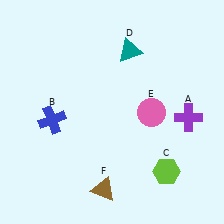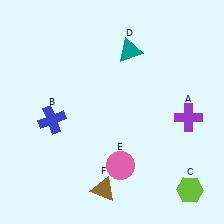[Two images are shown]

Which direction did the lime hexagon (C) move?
The lime hexagon (C) moved right.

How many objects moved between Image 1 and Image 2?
2 objects moved between the two images.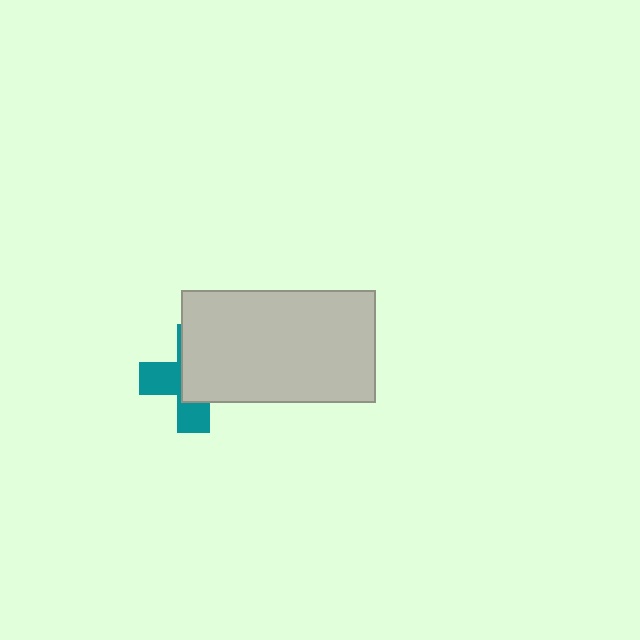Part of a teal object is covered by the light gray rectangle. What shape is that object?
It is a cross.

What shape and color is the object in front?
The object in front is a light gray rectangle.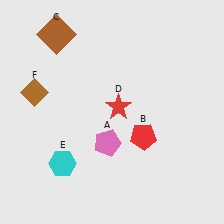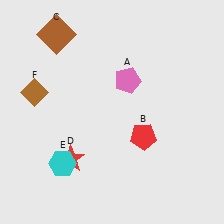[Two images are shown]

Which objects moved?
The objects that moved are: the pink pentagon (A), the red star (D).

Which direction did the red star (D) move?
The red star (D) moved down.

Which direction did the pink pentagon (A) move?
The pink pentagon (A) moved up.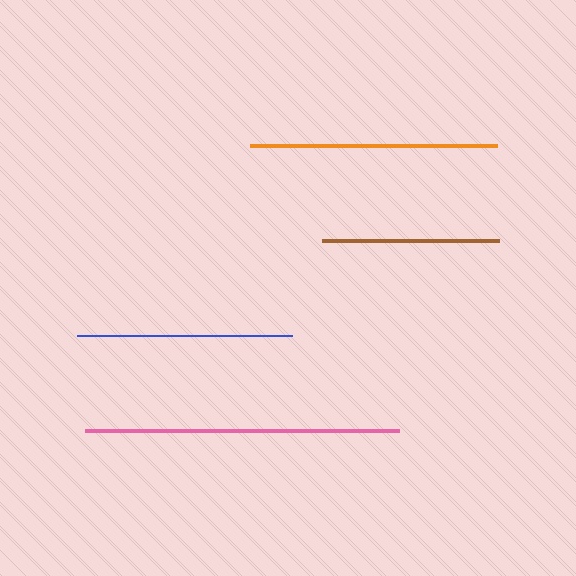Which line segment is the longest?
The pink line is the longest at approximately 314 pixels.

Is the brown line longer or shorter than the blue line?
The blue line is longer than the brown line.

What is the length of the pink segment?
The pink segment is approximately 314 pixels long.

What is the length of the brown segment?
The brown segment is approximately 177 pixels long.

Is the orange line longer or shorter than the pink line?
The pink line is longer than the orange line.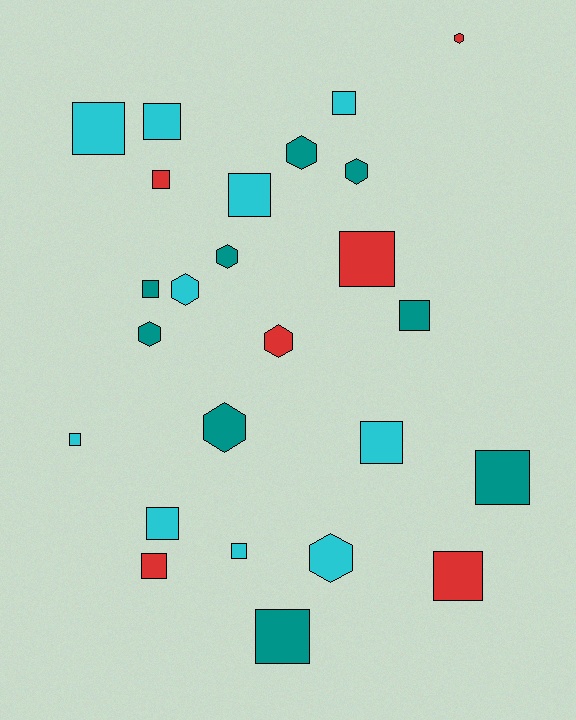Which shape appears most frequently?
Square, with 16 objects.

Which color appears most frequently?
Cyan, with 10 objects.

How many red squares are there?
There are 4 red squares.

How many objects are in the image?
There are 25 objects.